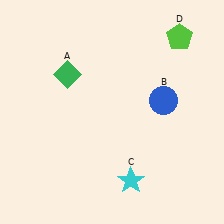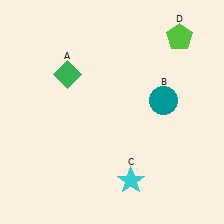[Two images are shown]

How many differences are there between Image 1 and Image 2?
There is 1 difference between the two images.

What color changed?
The circle (B) changed from blue in Image 1 to teal in Image 2.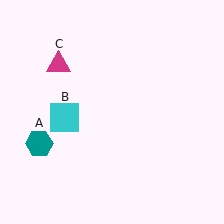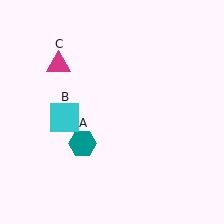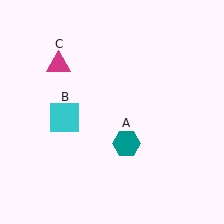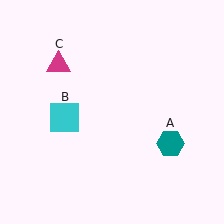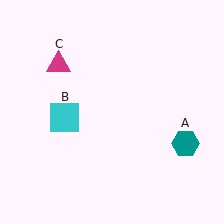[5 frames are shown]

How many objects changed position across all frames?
1 object changed position: teal hexagon (object A).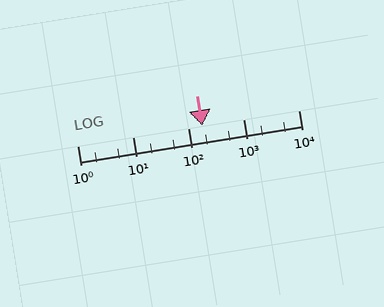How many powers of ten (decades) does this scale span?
The scale spans 4 decades, from 1 to 10000.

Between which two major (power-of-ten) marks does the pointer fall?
The pointer is between 100 and 1000.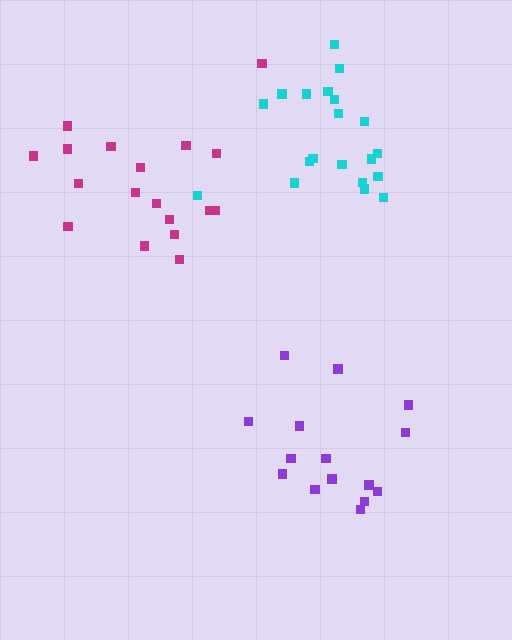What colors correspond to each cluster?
The clusters are colored: magenta, purple, cyan.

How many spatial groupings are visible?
There are 3 spatial groupings.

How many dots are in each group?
Group 1: 18 dots, Group 2: 15 dots, Group 3: 20 dots (53 total).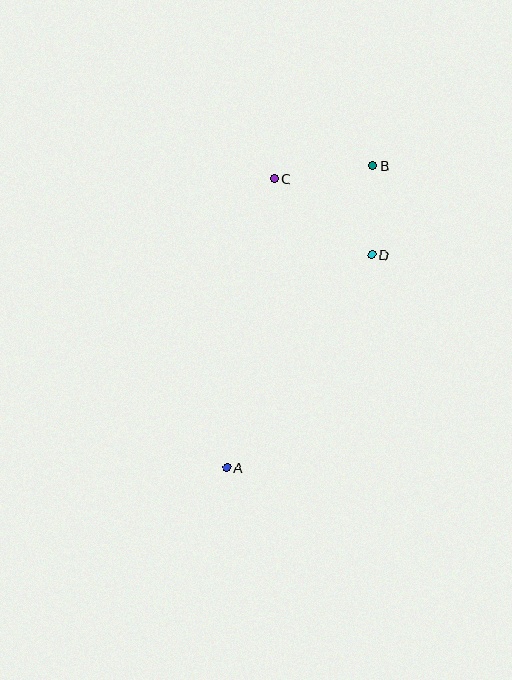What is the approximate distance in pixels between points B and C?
The distance between B and C is approximately 99 pixels.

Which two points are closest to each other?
Points B and D are closest to each other.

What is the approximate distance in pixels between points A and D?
The distance between A and D is approximately 258 pixels.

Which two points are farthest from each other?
Points A and B are farthest from each other.